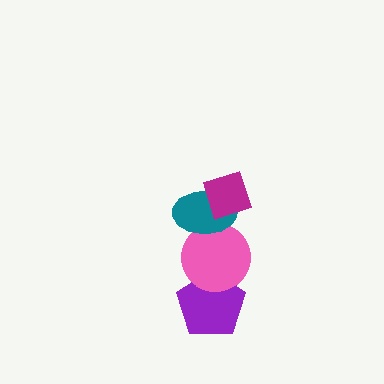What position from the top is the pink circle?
The pink circle is 3rd from the top.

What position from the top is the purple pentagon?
The purple pentagon is 4th from the top.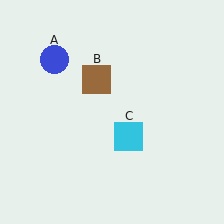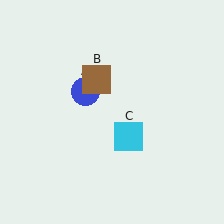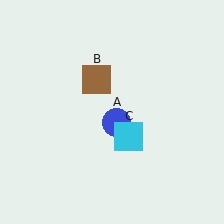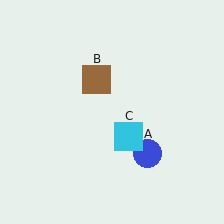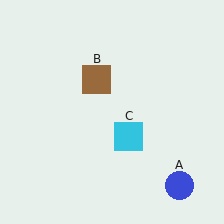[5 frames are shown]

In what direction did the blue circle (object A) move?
The blue circle (object A) moved down and to the right.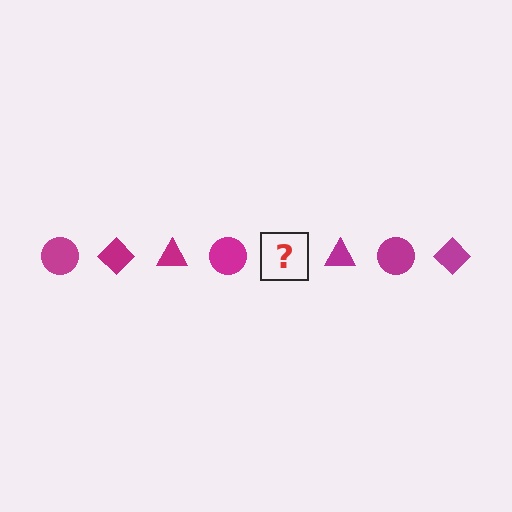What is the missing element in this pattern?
The missing element is a magenta diamond.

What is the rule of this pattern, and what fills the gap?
The rule is that the pattern cycles through circle, diamond, triangle shapes in magenta. The gap should be filled with a magenta diamond.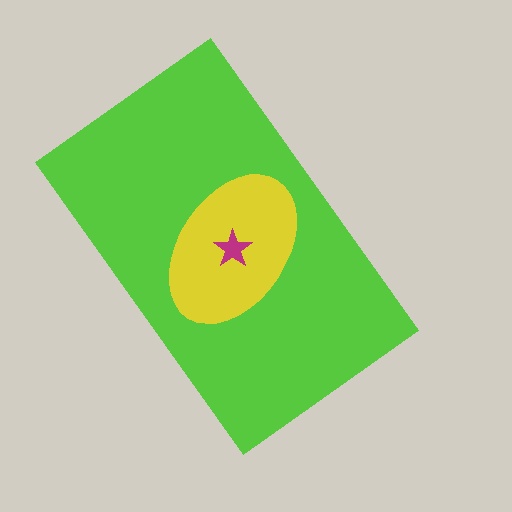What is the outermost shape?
The lime rectangle.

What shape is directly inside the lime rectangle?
The yellow ellipse.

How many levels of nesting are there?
3.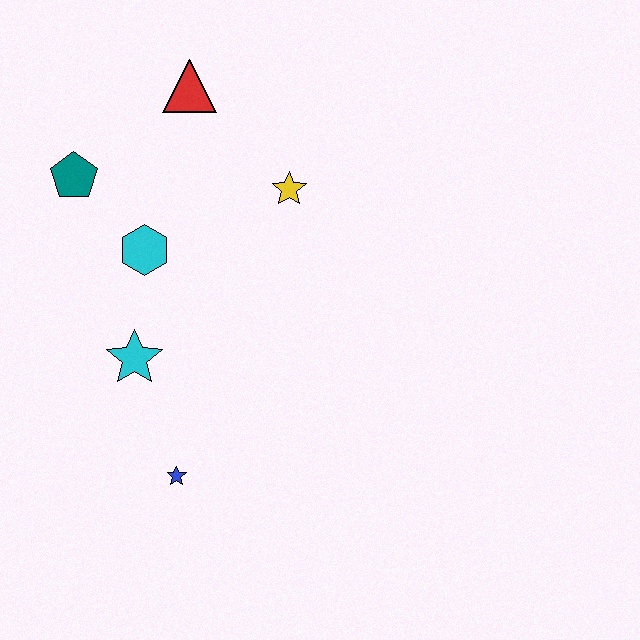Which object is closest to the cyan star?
The cyan hexagon is closest to the cyan star.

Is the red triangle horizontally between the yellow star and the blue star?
Yes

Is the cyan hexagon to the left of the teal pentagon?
No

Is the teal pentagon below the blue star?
No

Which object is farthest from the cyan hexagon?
The blue star is farthest from the cyan hexagon.